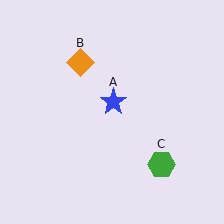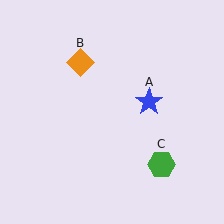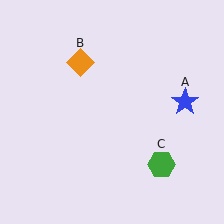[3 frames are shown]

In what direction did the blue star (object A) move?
The blue star (object A) moved right.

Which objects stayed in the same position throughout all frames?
Orange diamond (object B) and green hexagon (object C) remained stationary.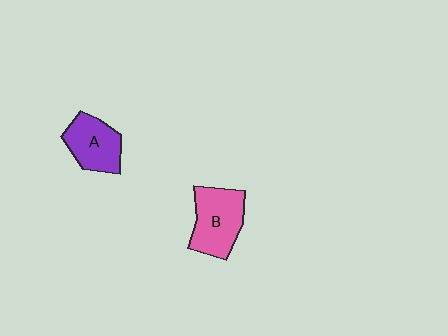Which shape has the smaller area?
Shape A (purple).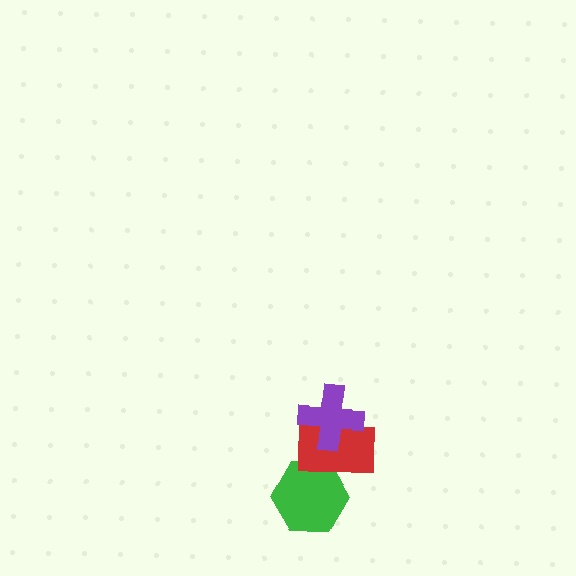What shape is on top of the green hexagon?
The red rectangle is on top of the green hexagon.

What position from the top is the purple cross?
The purple cross is 1st from the top.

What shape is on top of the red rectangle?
The purple cross is on top of the red rectangle.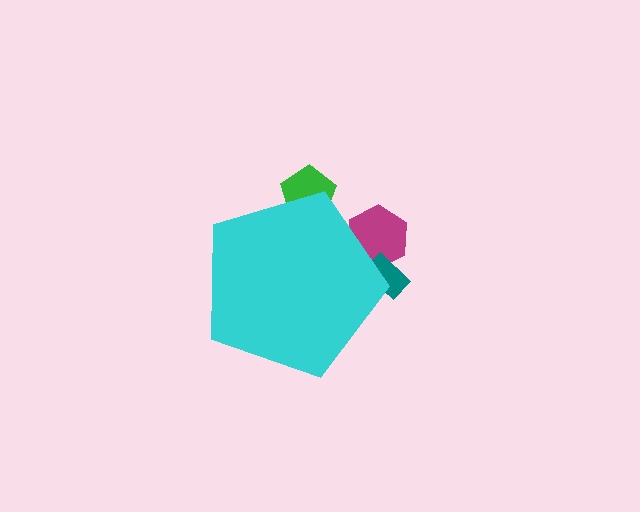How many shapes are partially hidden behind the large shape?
3 shapes are partially hidden.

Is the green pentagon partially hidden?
Yes, the green pentagon is partially hidden behind the cyan pentagon.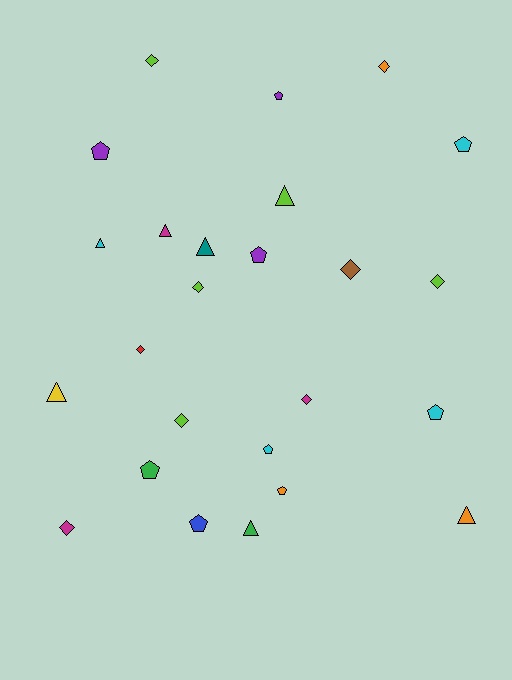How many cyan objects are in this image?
There are 4 cyan objects.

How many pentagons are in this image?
There are 9 pentagons.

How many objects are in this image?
There are 25 objects.